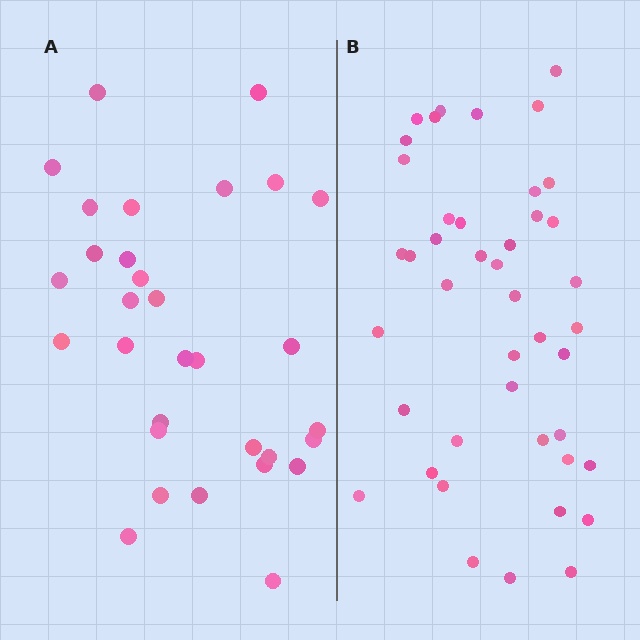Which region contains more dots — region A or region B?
Region B (the right region) has more dots.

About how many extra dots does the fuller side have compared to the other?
Region B has roughly 12 or so more dots than region A.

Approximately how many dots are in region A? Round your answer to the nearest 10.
About 30 dots. (The exact count is 31, which rounds to 30.)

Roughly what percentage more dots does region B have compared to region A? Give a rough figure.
About 40% more.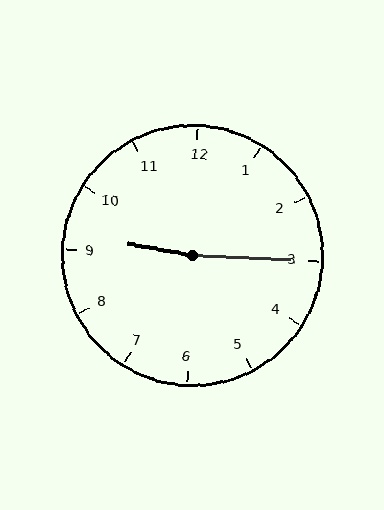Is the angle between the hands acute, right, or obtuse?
It is obtuse.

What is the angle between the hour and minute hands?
Approximately 172 degrees.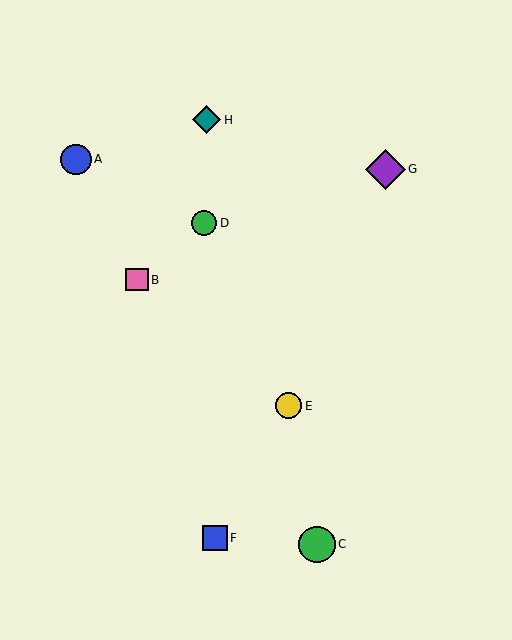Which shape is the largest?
The purple diamond (labeled G) is the largest.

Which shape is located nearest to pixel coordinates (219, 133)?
The teal diamond (labeled H) at (207, 120) is nearest to that location.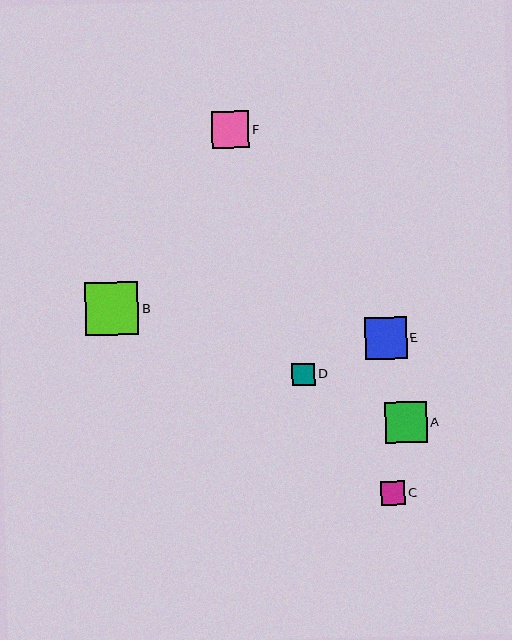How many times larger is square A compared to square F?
Square A is approximately 1.1 times the size of square F.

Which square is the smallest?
Square D is the smallest with a size of approximately 23 pixels.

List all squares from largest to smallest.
From largest to smallest: B, E, A, F, C, D.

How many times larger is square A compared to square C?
Square A is approximately 1.7 times the size of square C.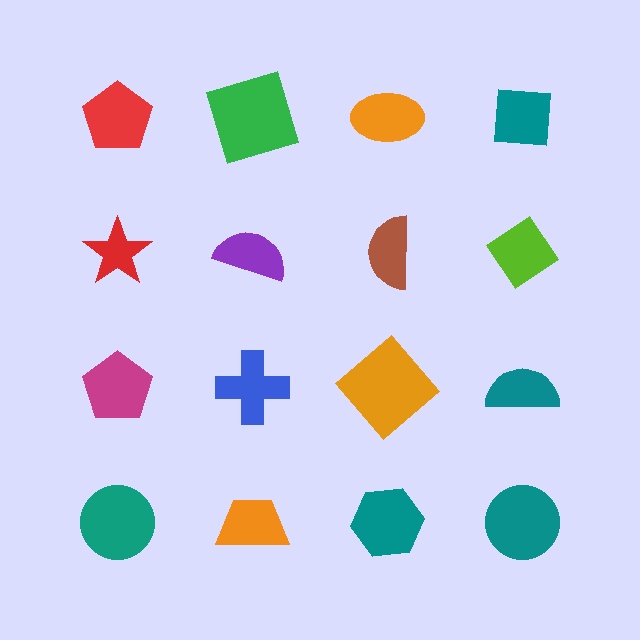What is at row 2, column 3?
A brown semicircle.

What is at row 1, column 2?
A green square.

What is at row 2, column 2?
A purple semicircle.